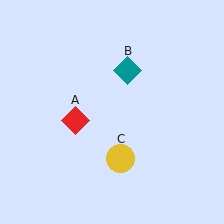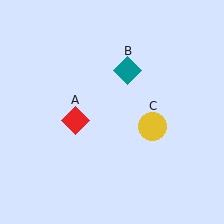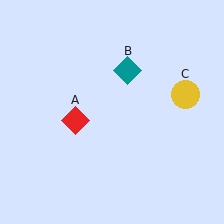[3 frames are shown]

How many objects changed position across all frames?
1 object changed position: yellow circle (object C).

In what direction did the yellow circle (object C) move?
The yellow circle (object C) moved up and to the right.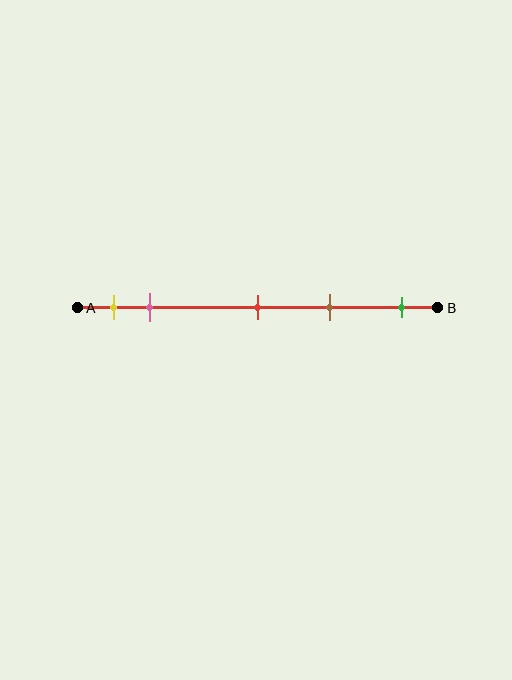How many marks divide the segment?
There are 5 marks dividing the segment.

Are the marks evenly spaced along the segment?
No, the marks are not evenly spaced.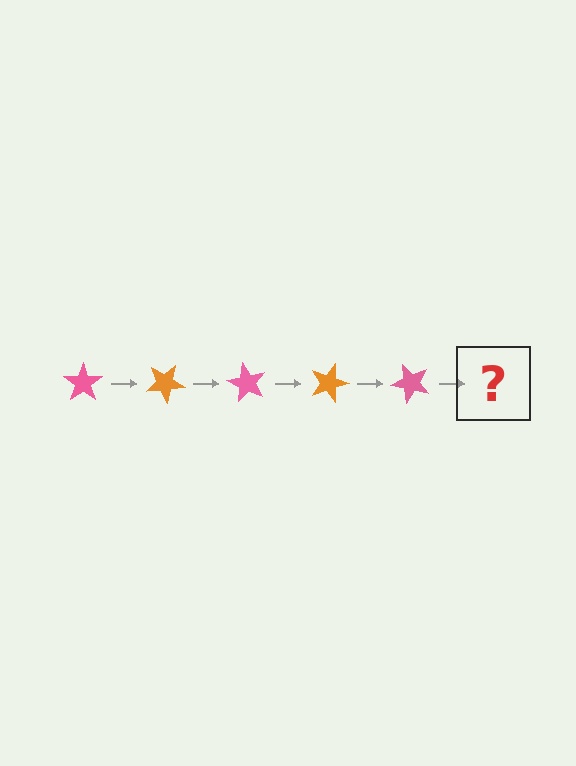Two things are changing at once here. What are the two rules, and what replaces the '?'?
The two rules are that it rotates 30 degrees each step and the color cycles through pink and orange. The '?' should be an orange star, rotated 150 degrees from the start.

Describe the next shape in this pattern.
It should be an orange star, rotated 150 degrees from the start.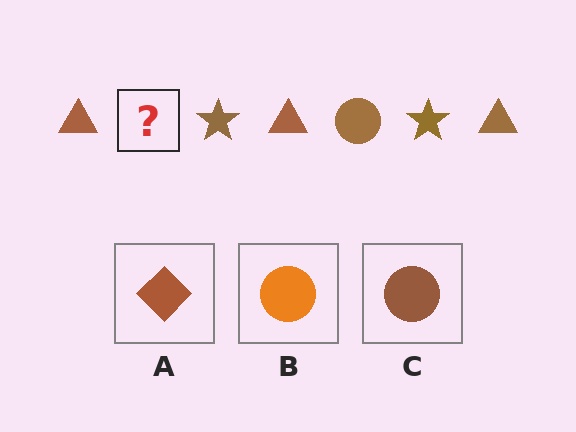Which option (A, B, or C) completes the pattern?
C.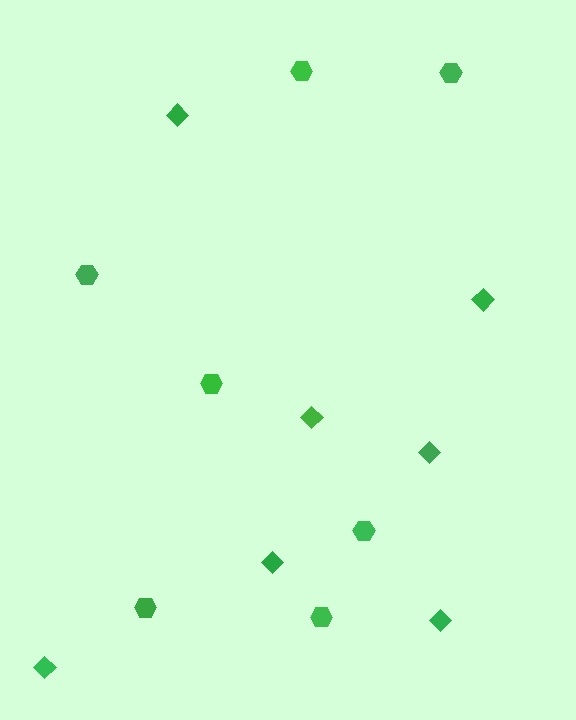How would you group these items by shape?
There are 2 groups: one group of hexagons (7) and one group of diamonds (7).